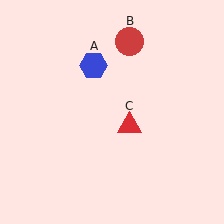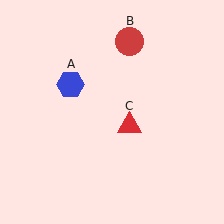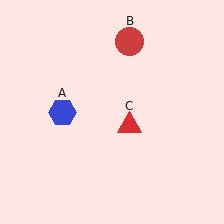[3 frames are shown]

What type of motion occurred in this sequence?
The blue hexagon (object A) rotated counterclockwise around the center of the scene.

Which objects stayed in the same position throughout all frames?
Red circle (object B) and red triangle (object C) remained stationary.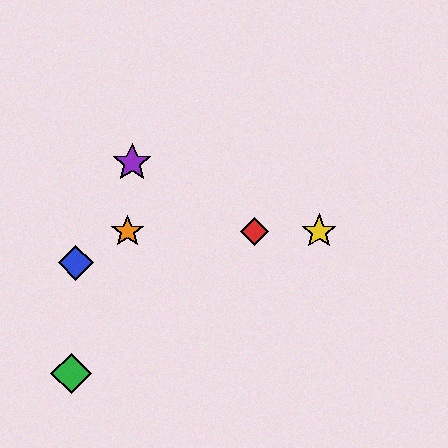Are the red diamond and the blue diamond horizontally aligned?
No, the red diamond is at y≈232 and the blue diamond is at y≈263.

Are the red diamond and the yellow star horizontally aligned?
Yes, both are at y≈232.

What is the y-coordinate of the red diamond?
The red diamond is at y≈232.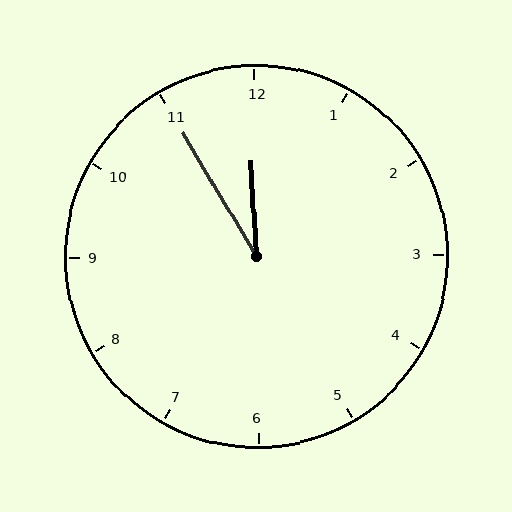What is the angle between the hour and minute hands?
Approximately 28 degrees.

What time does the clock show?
11:55.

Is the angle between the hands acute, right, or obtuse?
It is acute.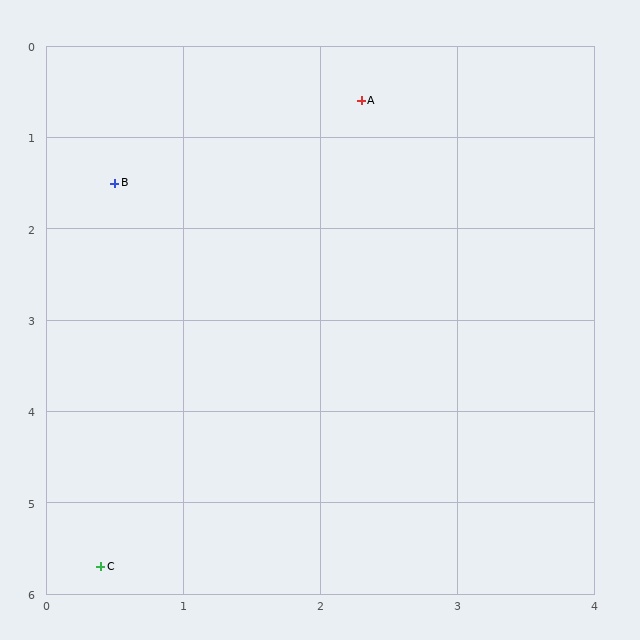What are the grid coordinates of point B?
Point B is at approximately (0.5, 1.5).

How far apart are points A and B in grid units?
Points A and B are about 2.0 grid units apart.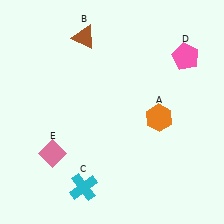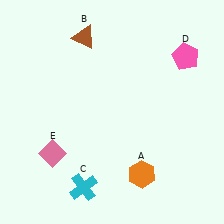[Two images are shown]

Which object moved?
The orange hexagon (A) moved down.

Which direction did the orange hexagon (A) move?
The orange hexagon (A) moved down.